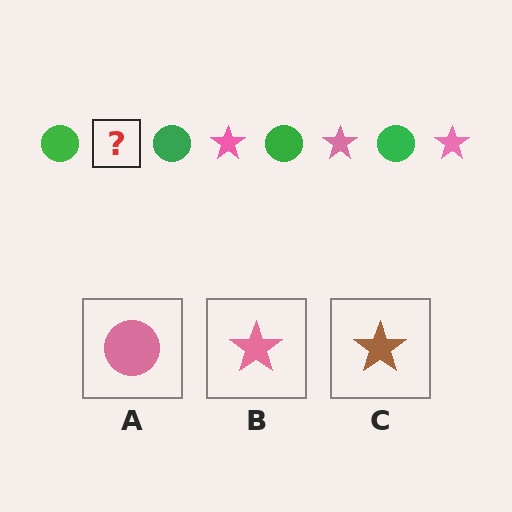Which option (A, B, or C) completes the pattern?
B.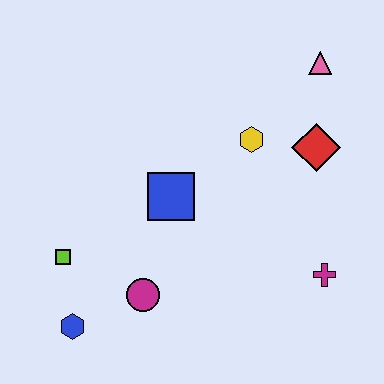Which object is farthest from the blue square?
The pink triangle is farthest from the blue square.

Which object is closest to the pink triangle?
The red diamond is closest to the pink triangle.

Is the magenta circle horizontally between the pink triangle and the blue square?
No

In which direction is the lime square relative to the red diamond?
The lime square is to the left of the red diamond.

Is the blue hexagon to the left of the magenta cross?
Yes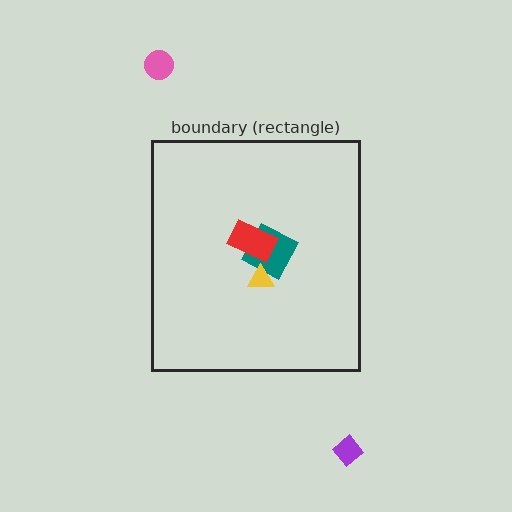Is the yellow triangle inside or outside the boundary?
Inside.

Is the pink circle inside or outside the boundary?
Outside.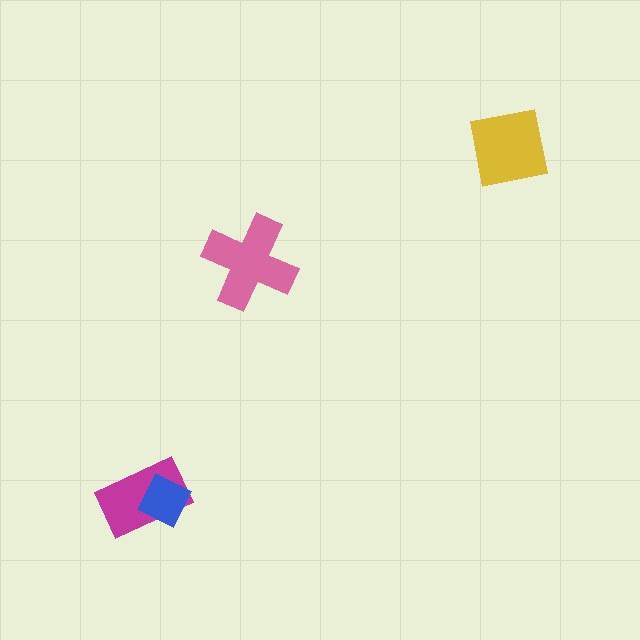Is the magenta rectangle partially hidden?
Yes, it is partially covered by another shape.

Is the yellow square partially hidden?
No, no other shape covers it.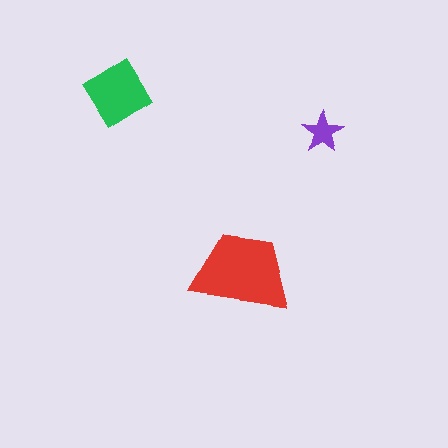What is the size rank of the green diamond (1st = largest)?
2nd.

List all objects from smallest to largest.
The purple star, the green diamond, the red trapezoid.